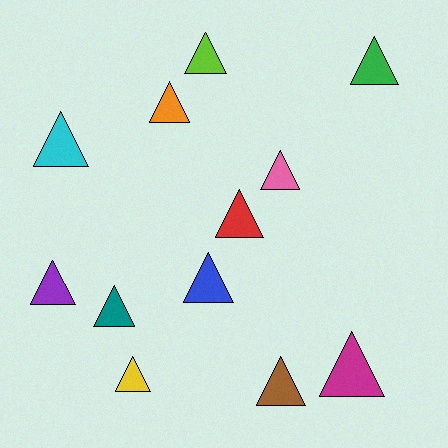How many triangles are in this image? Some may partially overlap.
There are 12 triangles.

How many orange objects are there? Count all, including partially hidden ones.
There is 1 orange object.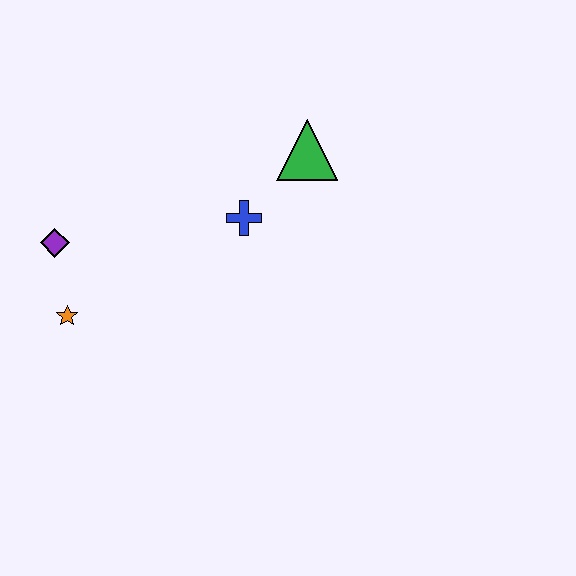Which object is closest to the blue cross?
The green triangle is closest to the blue cross.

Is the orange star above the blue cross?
No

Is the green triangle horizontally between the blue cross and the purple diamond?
No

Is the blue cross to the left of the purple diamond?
No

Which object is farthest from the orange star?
The green triangle is farthest from the orange star.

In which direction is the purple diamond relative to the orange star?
The purple diamond is above the orange star.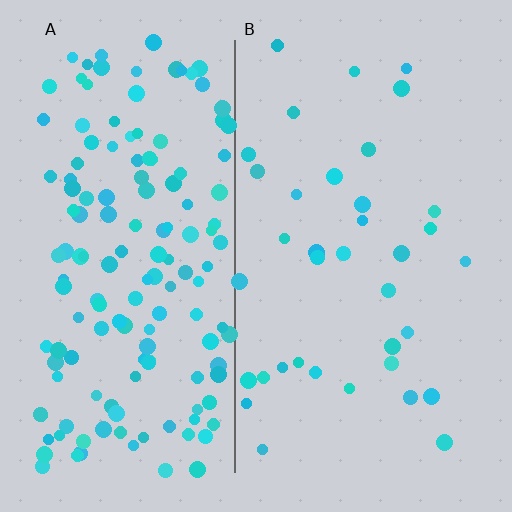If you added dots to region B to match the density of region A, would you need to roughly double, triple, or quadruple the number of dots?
Approximately quadruple.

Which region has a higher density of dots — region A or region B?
A (the left).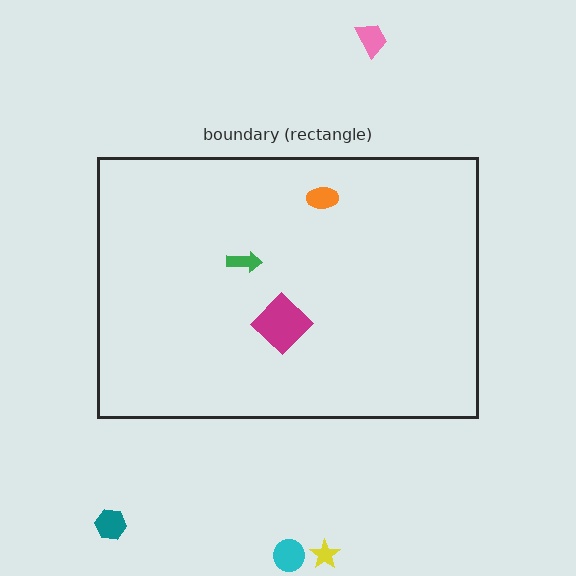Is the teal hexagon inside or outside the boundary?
Outside.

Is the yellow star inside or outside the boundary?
Outside.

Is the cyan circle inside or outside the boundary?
Outside.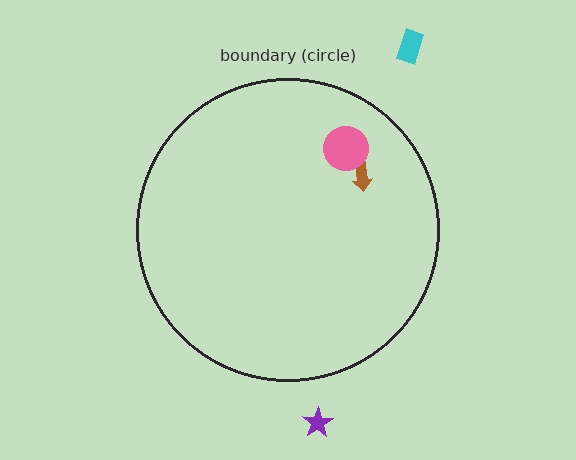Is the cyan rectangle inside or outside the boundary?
Outside.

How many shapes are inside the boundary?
2 inside, 2 outside.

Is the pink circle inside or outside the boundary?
Inside.